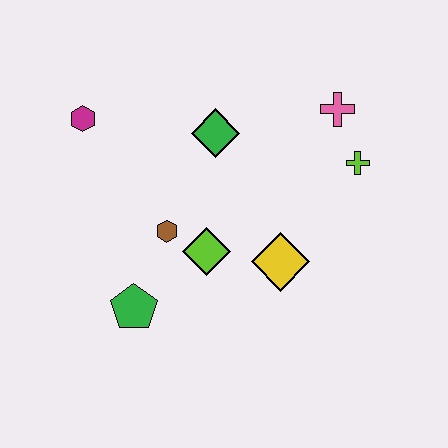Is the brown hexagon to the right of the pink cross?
No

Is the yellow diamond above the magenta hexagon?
No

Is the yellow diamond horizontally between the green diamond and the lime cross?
Yes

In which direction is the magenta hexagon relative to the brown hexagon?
The magenta hexagon is above the brown hexagon.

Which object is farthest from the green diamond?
The green pentagon is farthest from the green diamond.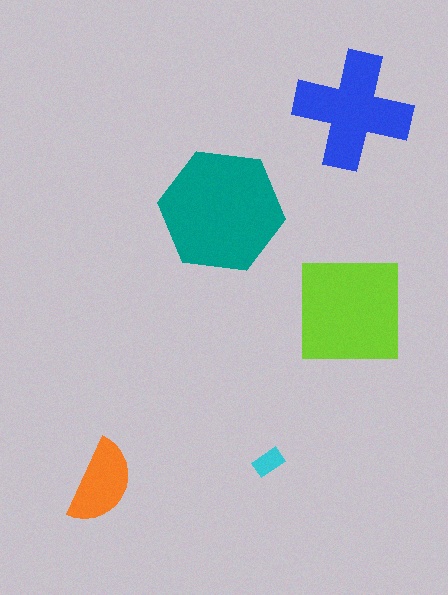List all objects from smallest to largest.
The cyan rectangle, the orange semicircle, the blue cross, the lime square, the teal hexagon.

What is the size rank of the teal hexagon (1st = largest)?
1st.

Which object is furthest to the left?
The orange semicircle is leftmost.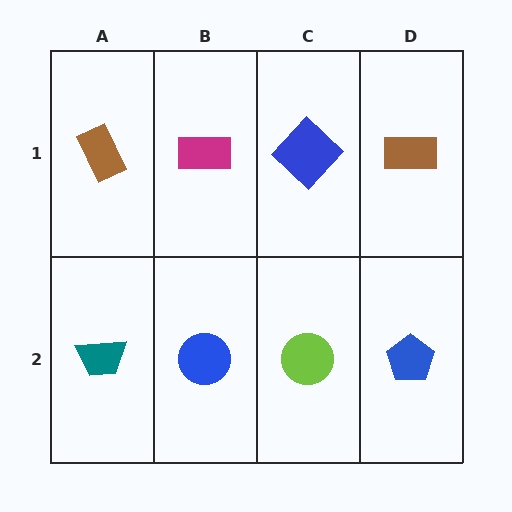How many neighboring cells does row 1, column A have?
2.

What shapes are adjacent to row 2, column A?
A brown rectangle (row 1, column A), a blue circle (row 2, column B).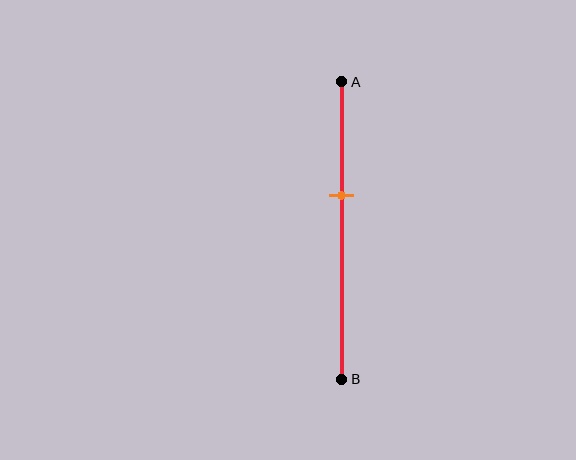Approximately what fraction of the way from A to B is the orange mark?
The orange mark is approximately 40% of the way from A to B.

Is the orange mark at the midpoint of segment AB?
No, the mark is at about 40% from A, not at the 50% midpoint.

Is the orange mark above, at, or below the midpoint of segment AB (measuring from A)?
The orange mark is above the midpoint of segment AB.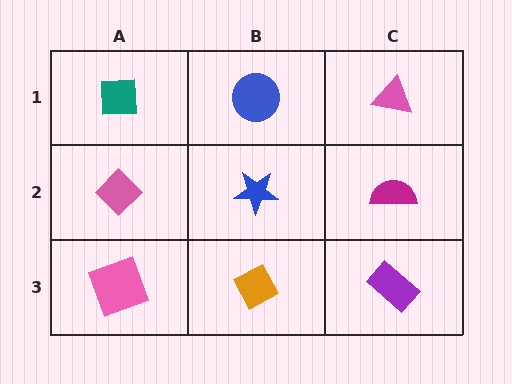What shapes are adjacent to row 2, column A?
A teal square (row 1, column A), a pink square (row 3, column A), a blue star (row 2, column B).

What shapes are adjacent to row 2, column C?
A pink triangle (row 1, column C), a purple rectangle (row 3, column C), a blue star (row 2, column B).